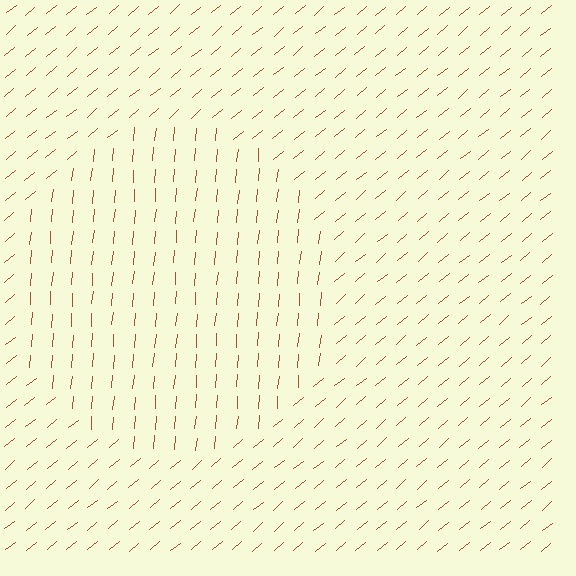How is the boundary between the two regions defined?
The boundary is defined purely by a change in line orientation (approximately 45 degrees difference). All lines are the same color and thickness.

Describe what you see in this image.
The image is filled with small brown line segments. A circle region in the image has lines oriented differently from the surrounding lines, creating a visible texture boundary.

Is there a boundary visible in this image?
Yes, there is a texture boundary formed by a change in line orientation.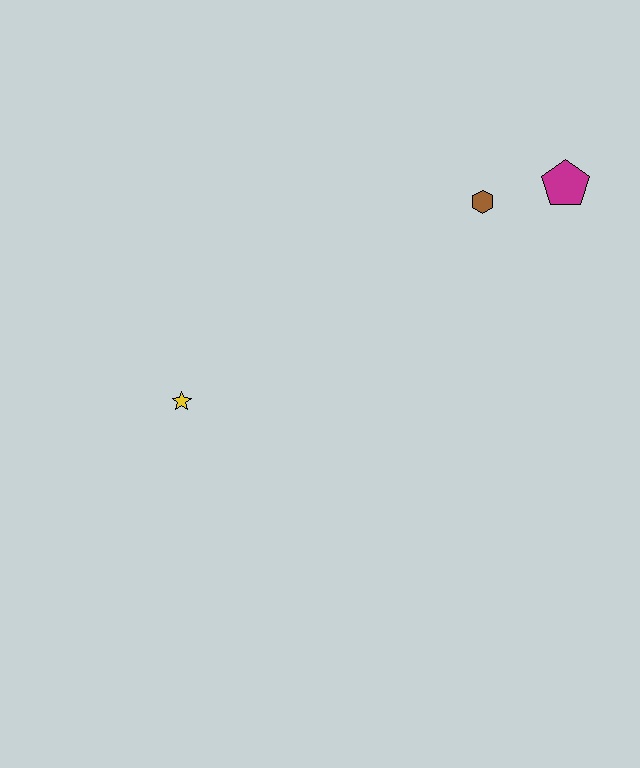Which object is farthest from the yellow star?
The magenta pentagon is farthest from the yellow star.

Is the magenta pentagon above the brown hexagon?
Yes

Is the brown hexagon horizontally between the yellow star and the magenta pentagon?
Yes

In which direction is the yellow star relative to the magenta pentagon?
The yellow star is to the left of the magenta pentagon.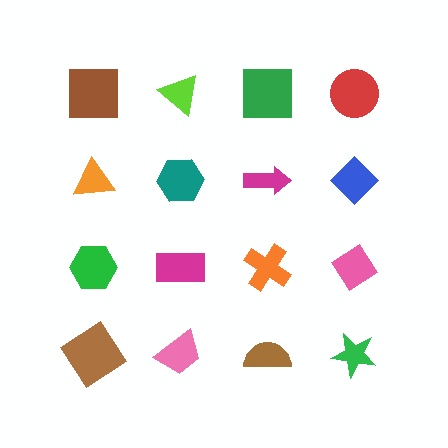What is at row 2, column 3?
A magenta arrow.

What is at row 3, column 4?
A pink diamond.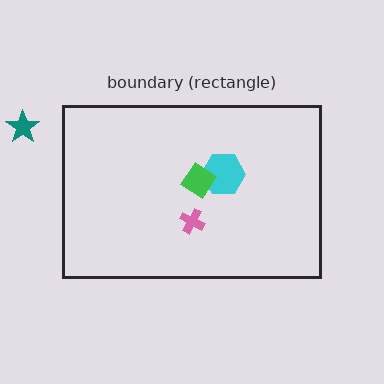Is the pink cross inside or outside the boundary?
Inside.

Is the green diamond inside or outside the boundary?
Inside.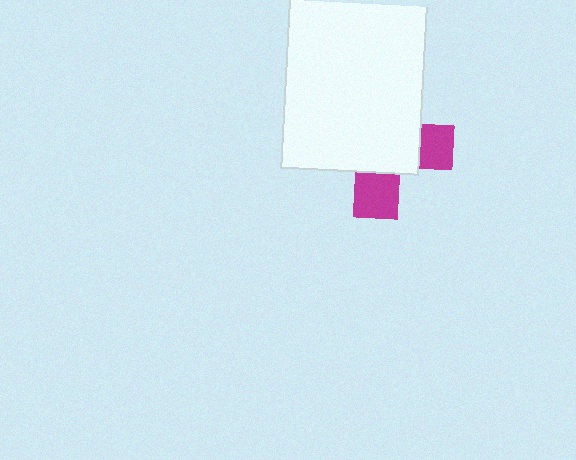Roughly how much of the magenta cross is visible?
A small part of it is visible (roughly 31%).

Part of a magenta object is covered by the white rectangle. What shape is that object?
It is a cross.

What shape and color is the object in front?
The object in front is a white rectangle.